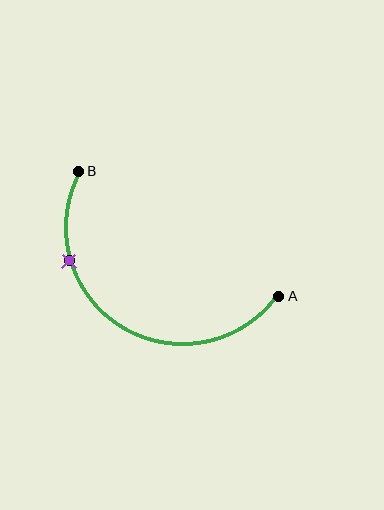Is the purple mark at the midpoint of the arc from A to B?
No. The purple mark lies on the arc but is closer to endpoint B. The arc midpoint would be at the point on the curve equidistant along the arc from both A and B.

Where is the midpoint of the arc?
The arc midpoint is the point on the curve farthest from the straight line joining A and B. It sits below that line.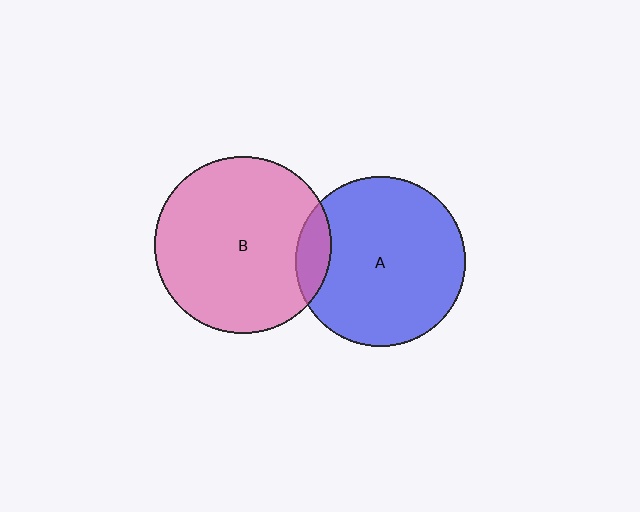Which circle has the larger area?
Circle B (pink).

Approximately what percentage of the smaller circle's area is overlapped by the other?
Approximately 10%.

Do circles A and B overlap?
Yes.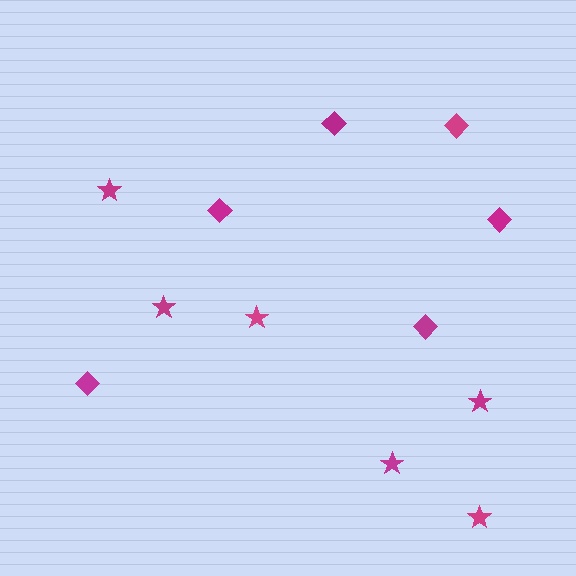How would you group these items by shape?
There are 2 groups: one group of diamonds (6) and one group of stars (6).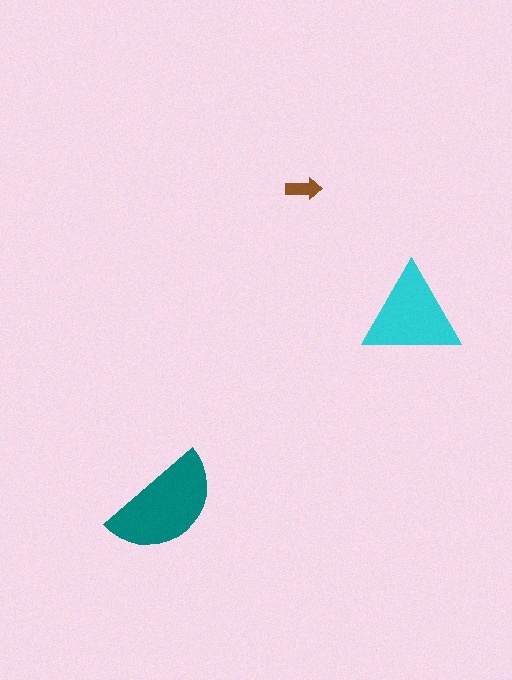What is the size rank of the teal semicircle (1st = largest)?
1st.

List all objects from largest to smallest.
The teal semicircle, the cyan triangle, the brown arrow.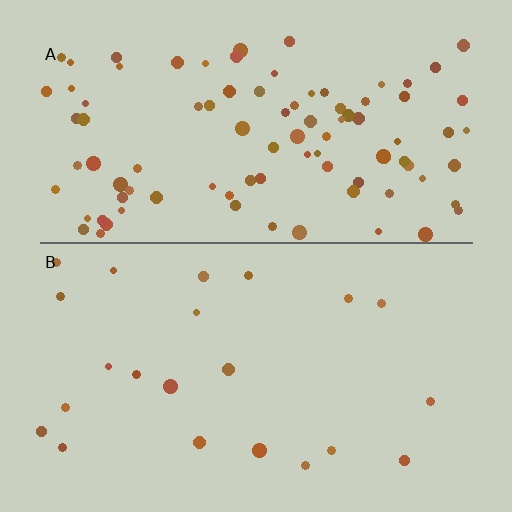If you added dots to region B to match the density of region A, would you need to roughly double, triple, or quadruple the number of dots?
Approximately quadruple.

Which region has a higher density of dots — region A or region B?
A (the top).